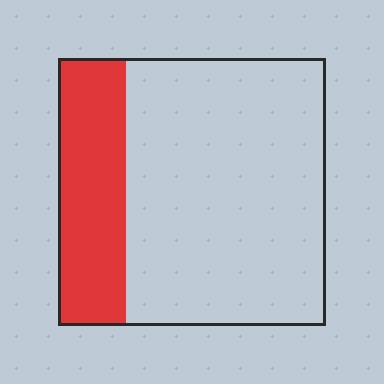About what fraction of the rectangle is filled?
About one quarter (1/4).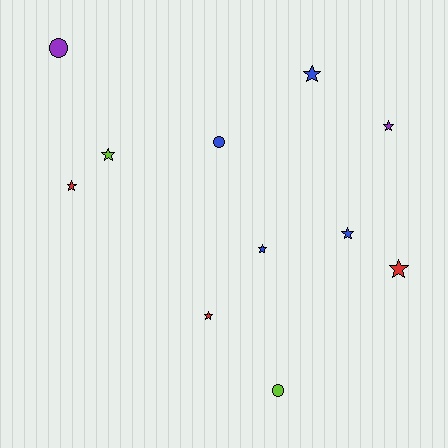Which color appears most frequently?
Blue, with 4 objects.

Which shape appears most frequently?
Star, with 8 objects.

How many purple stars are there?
There is 1 purple star.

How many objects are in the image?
There are 11 objects.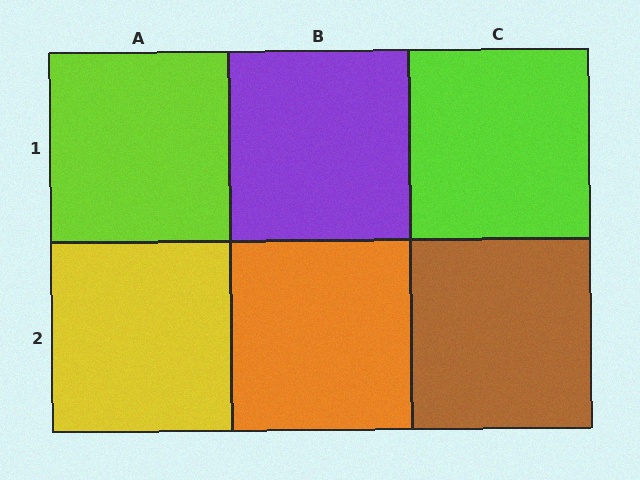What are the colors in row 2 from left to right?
Yellow, orange, brown.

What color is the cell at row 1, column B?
Purple.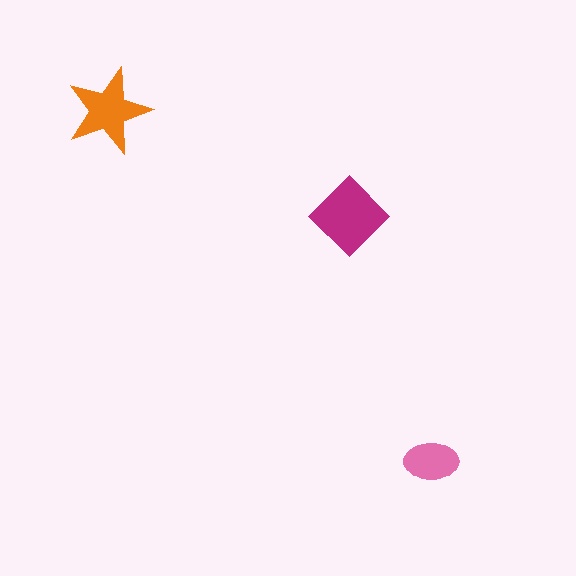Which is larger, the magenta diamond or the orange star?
The magenta diamond.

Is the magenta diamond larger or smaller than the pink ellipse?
Larger.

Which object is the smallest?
The pink ellipse.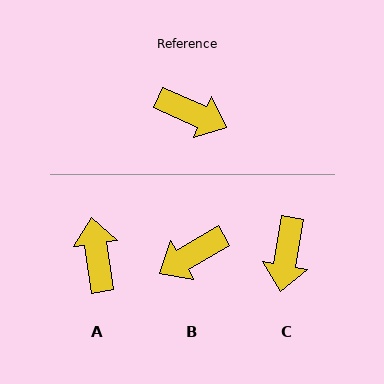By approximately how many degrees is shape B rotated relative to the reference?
Approximately 126 degrees clockwise.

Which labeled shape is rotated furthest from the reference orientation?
B, about 126 degrees away.